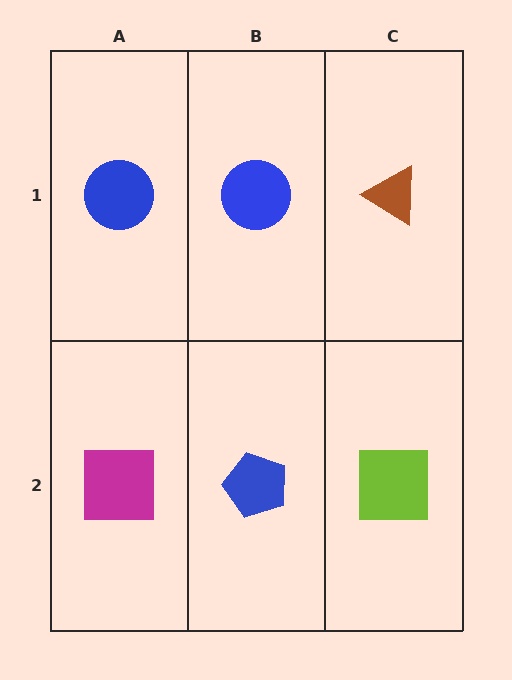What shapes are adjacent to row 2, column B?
A blue circle (row 1, column B), a magenta square (row 2, column A), a lime square (row 2, column C).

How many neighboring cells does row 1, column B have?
3.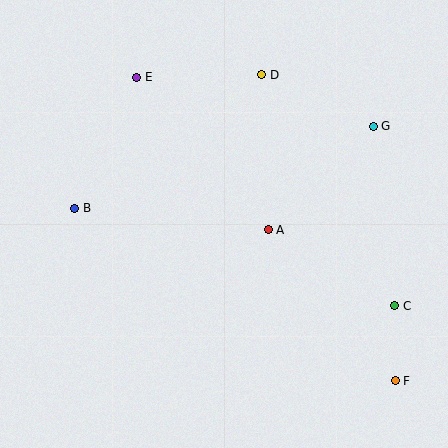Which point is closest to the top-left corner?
Point E is closest to the top-left corner.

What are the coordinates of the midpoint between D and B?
The midpoint between D and B is at (168, 142).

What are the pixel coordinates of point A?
Point A is at (268, 230).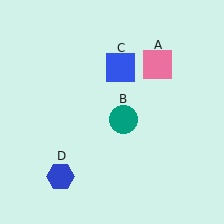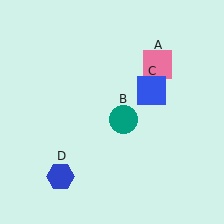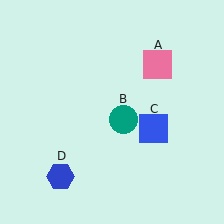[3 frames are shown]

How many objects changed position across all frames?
1 object changed position: blue square (object C).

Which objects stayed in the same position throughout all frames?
Pink square (object A) and teal circle (object B) and blue hexagon (object D) remained stationary.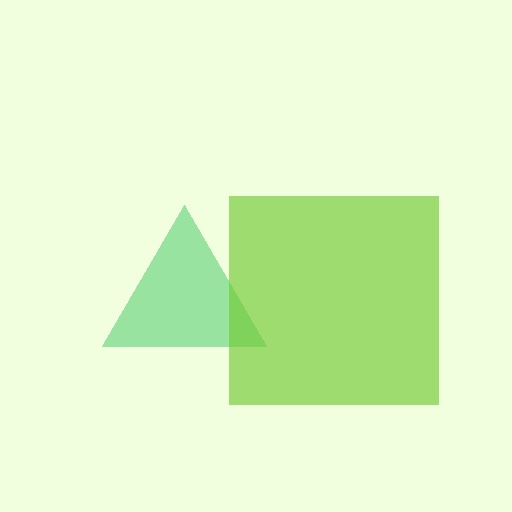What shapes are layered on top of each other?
The layered shapes are: a green triangle, a lime square.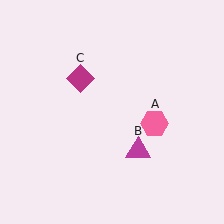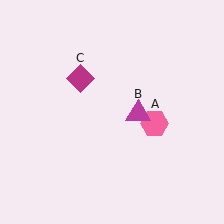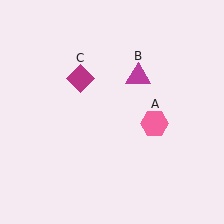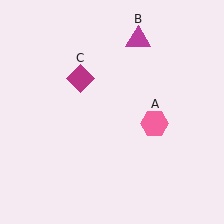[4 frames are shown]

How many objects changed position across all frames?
1 object changed position: magenta triangle (object B).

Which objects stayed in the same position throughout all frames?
Pink hexagon (object A) and magenta diamond (object C) remained stationary.